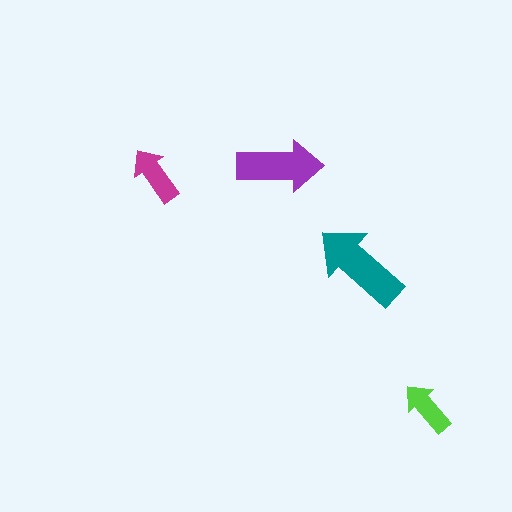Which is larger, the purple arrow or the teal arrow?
The teal one.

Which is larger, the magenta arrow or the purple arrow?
The purple one.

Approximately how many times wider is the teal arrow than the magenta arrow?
About 1.5 times wider.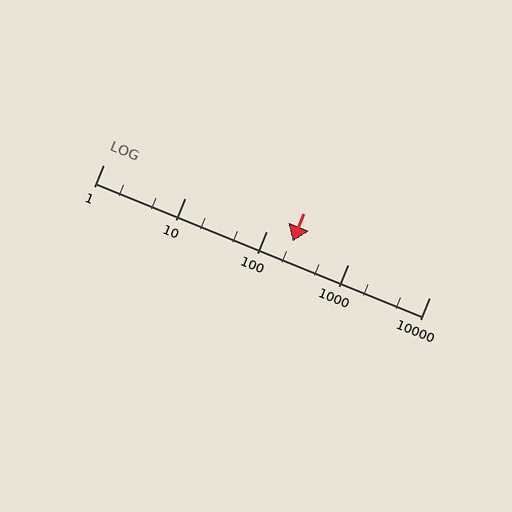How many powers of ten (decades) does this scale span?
The scale spans 4 decades, from 1 to 10000.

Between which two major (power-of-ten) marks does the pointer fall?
The pointer is between 100 and 1000.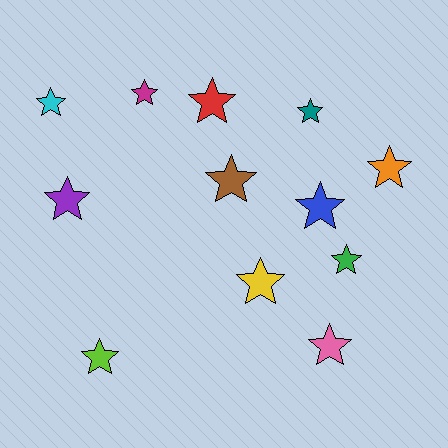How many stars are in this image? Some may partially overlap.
There are 12 stars.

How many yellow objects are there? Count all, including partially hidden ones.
There is 1 yellow object.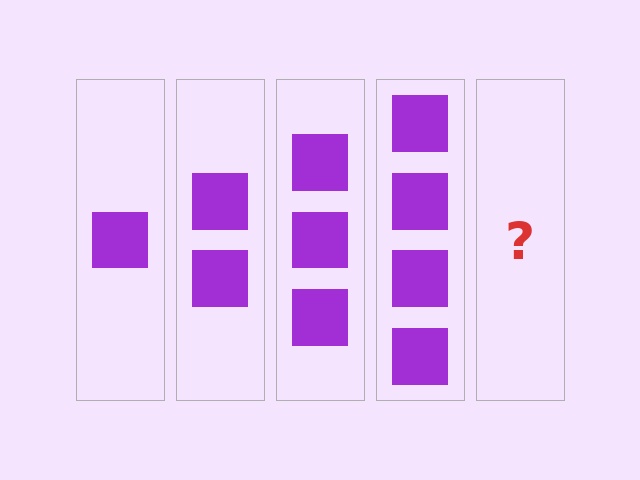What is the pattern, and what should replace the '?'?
The pattern is that each step adds one more square. The '?' should be 5 squares.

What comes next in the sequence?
The next element should be 5 squares.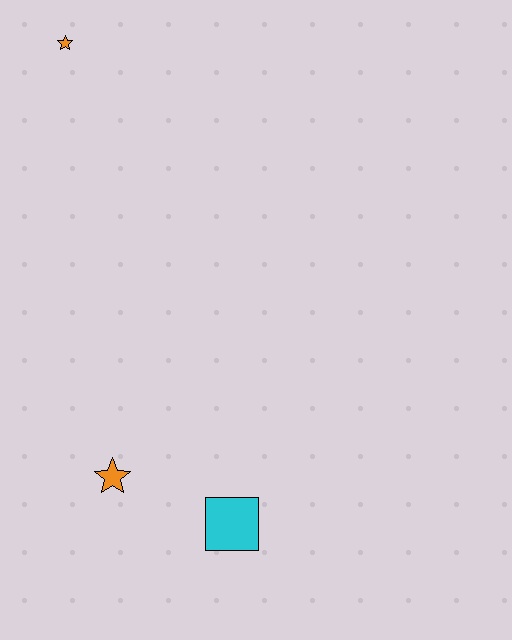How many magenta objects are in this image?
There are no magenta objects.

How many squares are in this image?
There is 1 square.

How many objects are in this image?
There are 3 objects.